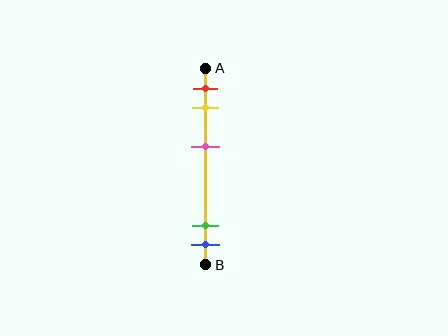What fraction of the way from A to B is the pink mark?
The pink mark is approximately 40% (0.4) of the way from A to B.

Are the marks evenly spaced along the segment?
No, the marks are not evenly spaced.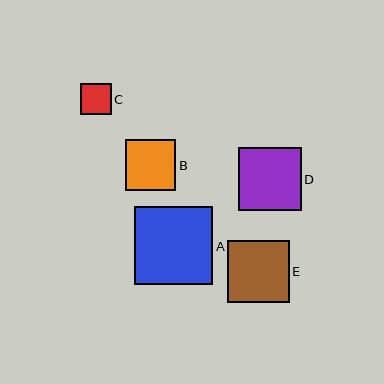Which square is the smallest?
Square C is the smallest with a size of approximately 31 pixels.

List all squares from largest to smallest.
From largest to smallest: A, D, E, B, C.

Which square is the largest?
Square A is the largest with a size of approximately 78 pixels.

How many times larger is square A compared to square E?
Square A is approximately 1.3 times the size of square E.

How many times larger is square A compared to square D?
Square A is approximately 1.2 times the size of square D.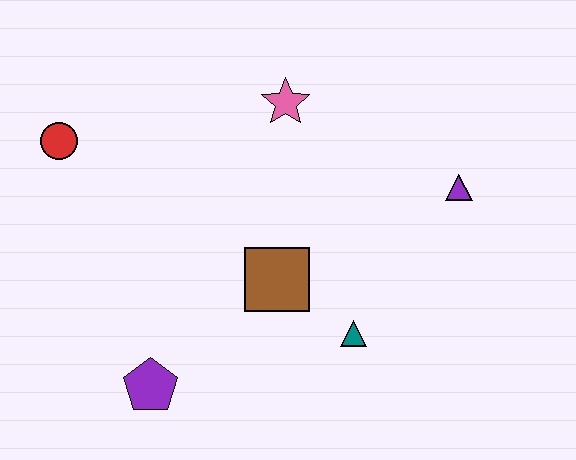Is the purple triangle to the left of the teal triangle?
No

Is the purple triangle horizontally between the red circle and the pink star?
No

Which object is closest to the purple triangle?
The teal triangle is closest to the purple triangle.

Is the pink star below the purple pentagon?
No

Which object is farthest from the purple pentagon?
The purple triangle is farthest from the purple pentagon.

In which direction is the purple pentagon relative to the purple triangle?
The purple pentagon is to the left of the purple triangle.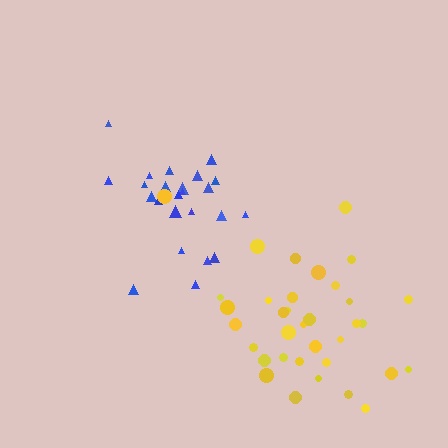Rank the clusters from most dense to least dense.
blue, yellow.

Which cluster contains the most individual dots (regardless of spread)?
Yellow (35).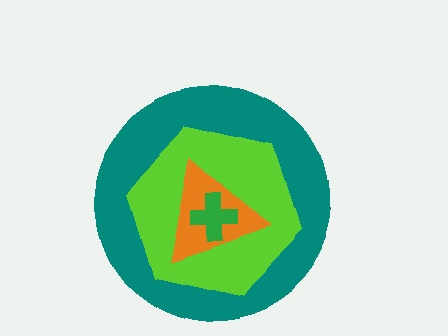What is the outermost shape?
The teal circle.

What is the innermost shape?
The green cross.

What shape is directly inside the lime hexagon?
The orange triangle.